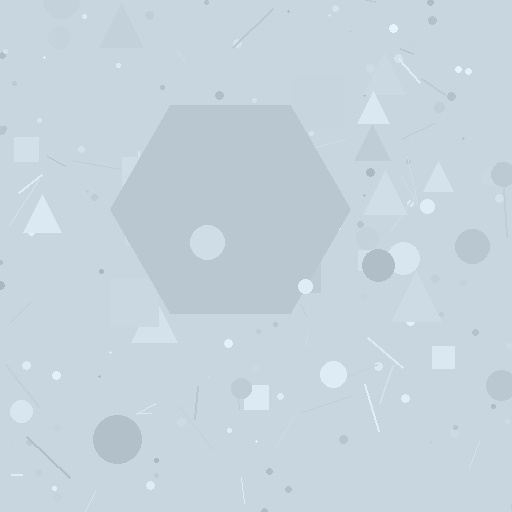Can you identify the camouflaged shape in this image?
The camouflaged shape is a hexagon.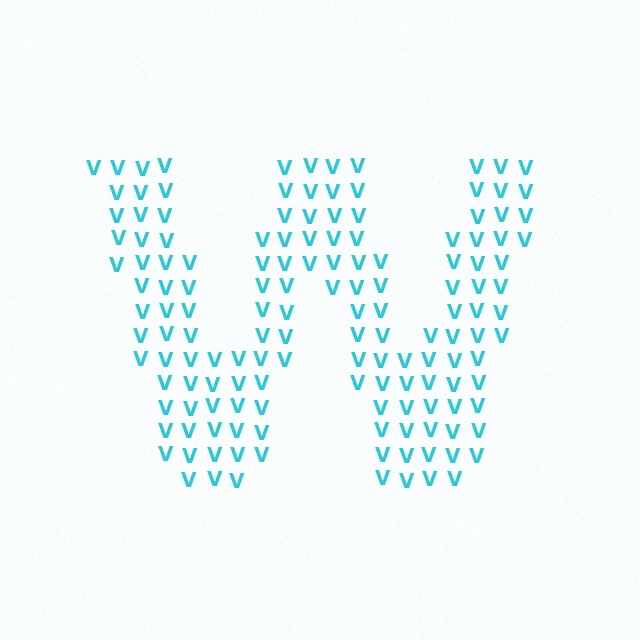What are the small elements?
The small elements are letter V's.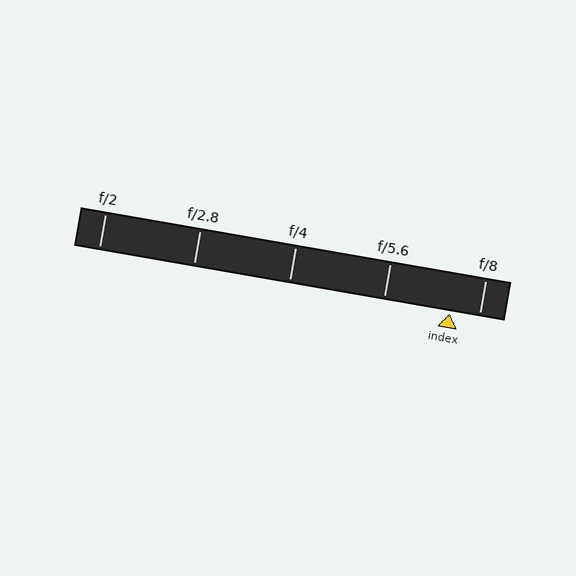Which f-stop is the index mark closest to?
The index mark is closest to f/8.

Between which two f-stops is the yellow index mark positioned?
The index mark is between f/5.6 and f/8.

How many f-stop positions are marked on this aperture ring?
There are 5 f-stop positions marked.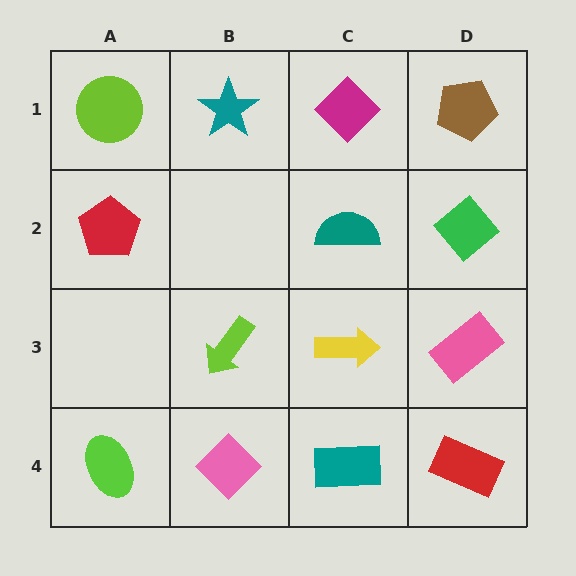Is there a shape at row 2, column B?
No, that cell is empty.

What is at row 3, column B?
A lime arrow.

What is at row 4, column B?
A pink diamond.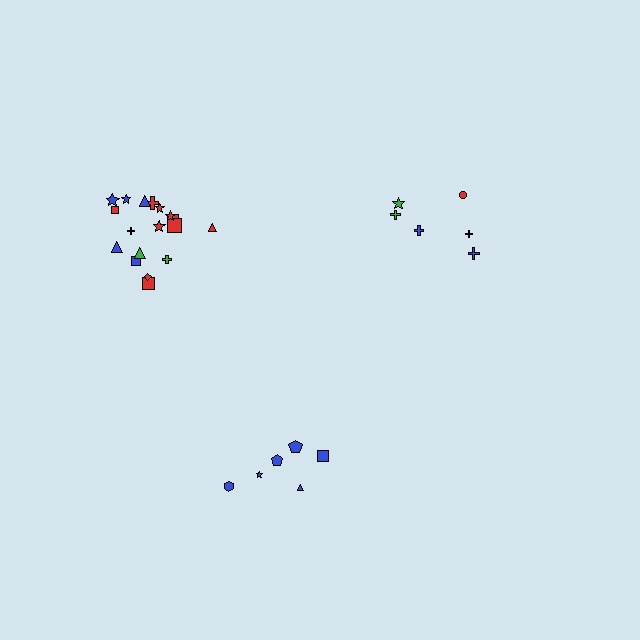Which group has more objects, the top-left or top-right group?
The top-left group.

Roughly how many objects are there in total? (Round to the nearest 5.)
Roughly 30 objects in total.